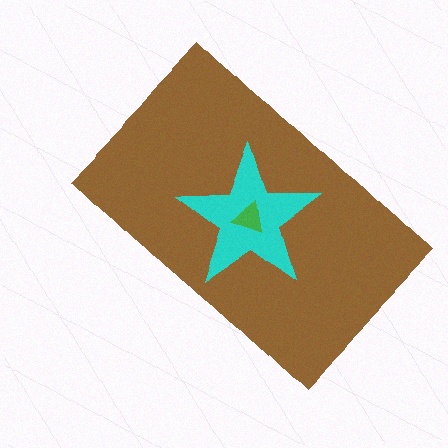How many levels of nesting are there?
3.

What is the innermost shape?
The green triangle.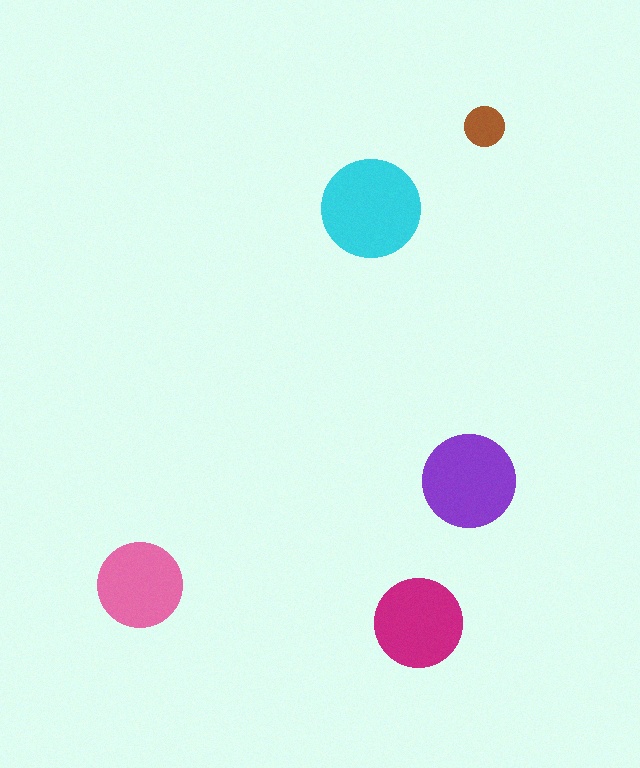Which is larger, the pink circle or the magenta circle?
The magenta one.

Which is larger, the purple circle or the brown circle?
The purple one.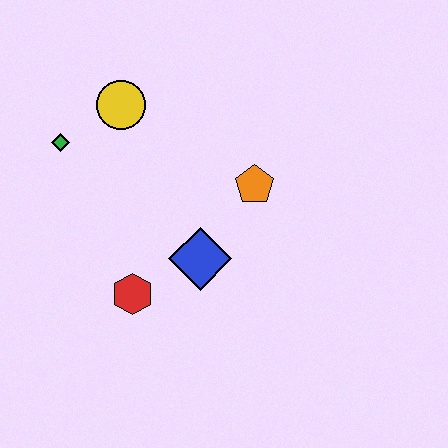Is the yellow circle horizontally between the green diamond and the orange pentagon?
Yes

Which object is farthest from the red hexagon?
The yellow circle is farthest from the red hexagon.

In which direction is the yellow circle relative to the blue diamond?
The yellow circle is above the blue diamond.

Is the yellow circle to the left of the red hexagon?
Yes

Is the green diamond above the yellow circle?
No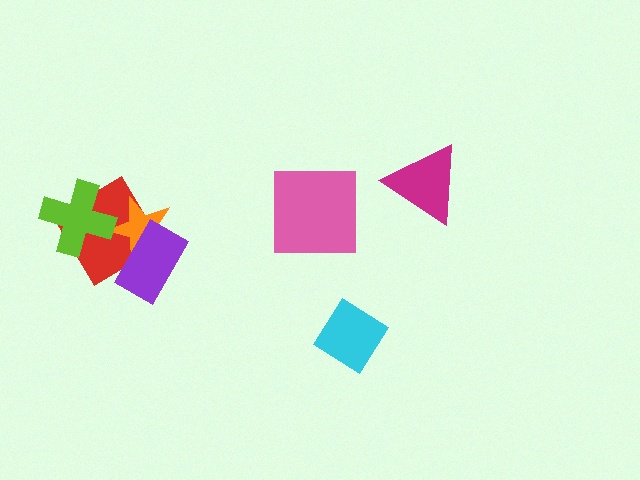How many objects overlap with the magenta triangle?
0 objects overlap with the magenta triangle.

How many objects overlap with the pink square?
0 objects overlap with the pink square.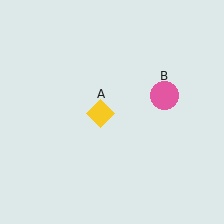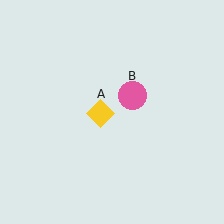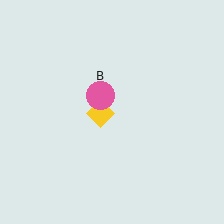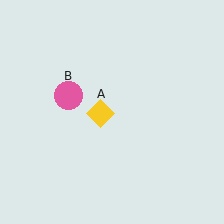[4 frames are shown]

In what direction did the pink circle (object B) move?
The pink circle (object B) moved left.